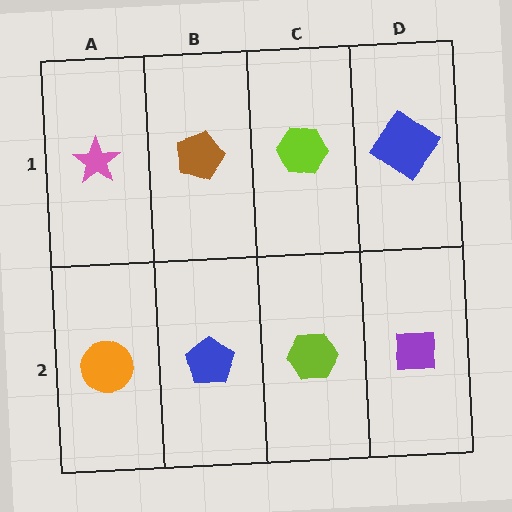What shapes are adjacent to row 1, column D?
A purple square (row 2, column D), a lime hexagon (row 1, column C).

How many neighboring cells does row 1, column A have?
2.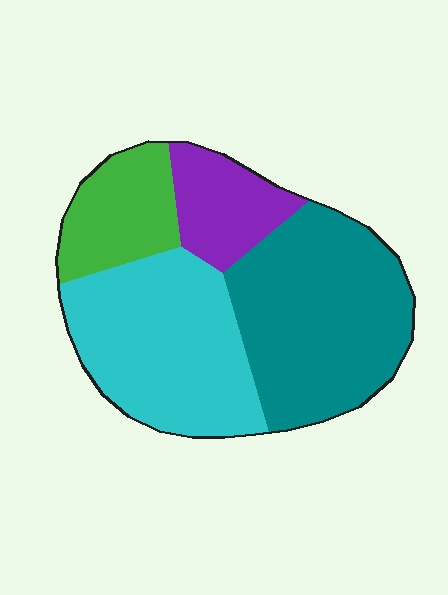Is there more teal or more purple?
Teal.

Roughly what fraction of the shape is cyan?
Cyan takes up about one third (1/3) of the shape.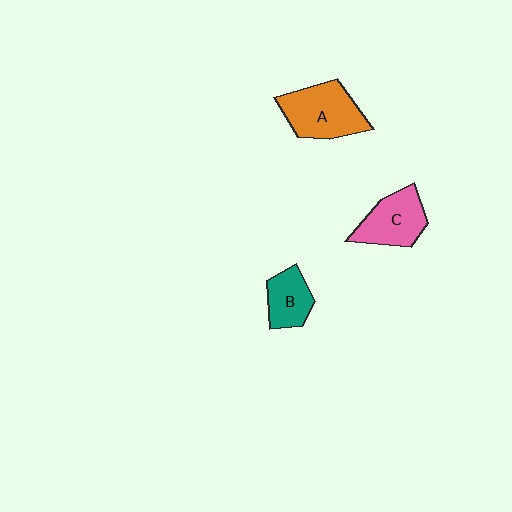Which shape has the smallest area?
Shape B (teal).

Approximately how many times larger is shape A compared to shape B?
Approximately 1.7 times.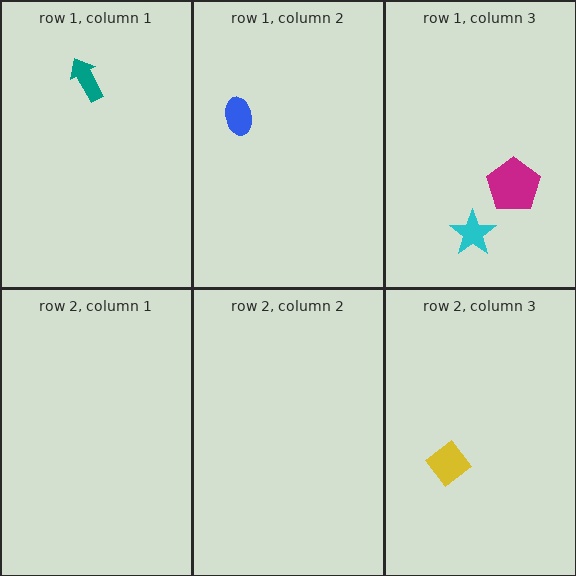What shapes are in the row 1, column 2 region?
The blue ellipse.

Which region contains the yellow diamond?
The row 2, column 3 region.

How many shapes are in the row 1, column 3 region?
2.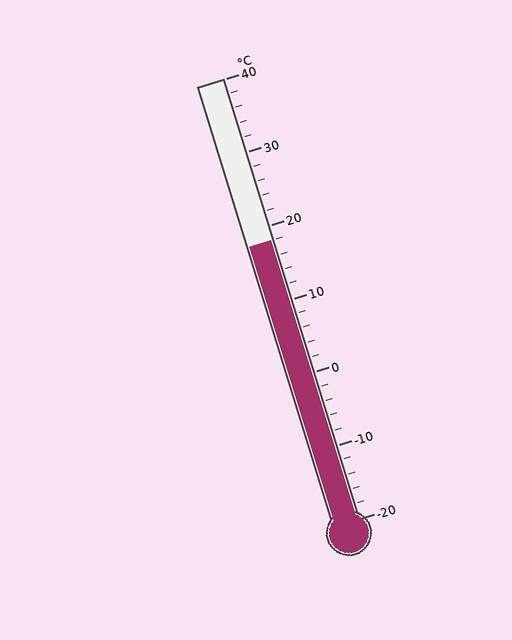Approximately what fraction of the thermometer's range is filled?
The thermometer is filled to approximately 65% of its range.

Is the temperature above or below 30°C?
The temperature is below 30°C.